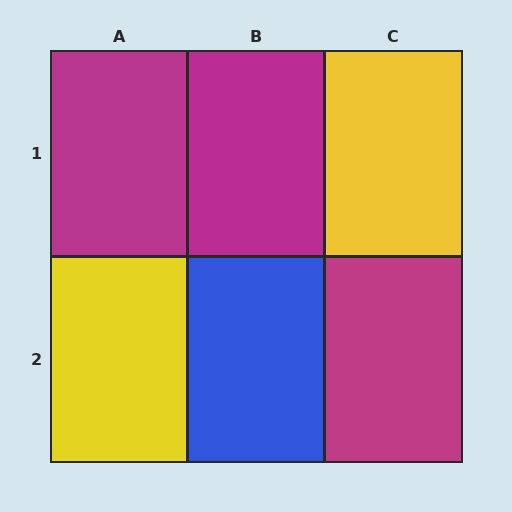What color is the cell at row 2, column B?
Blue.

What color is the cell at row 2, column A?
Yellow.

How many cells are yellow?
2 cells are yellow.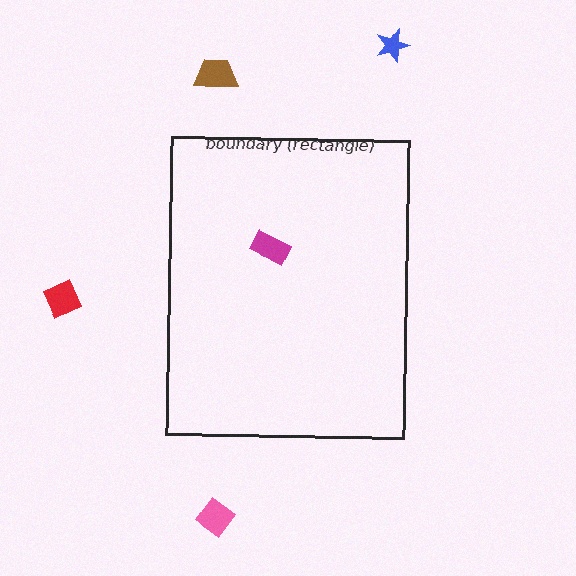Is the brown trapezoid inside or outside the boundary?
Outside.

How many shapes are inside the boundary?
1 inside, 4 outside.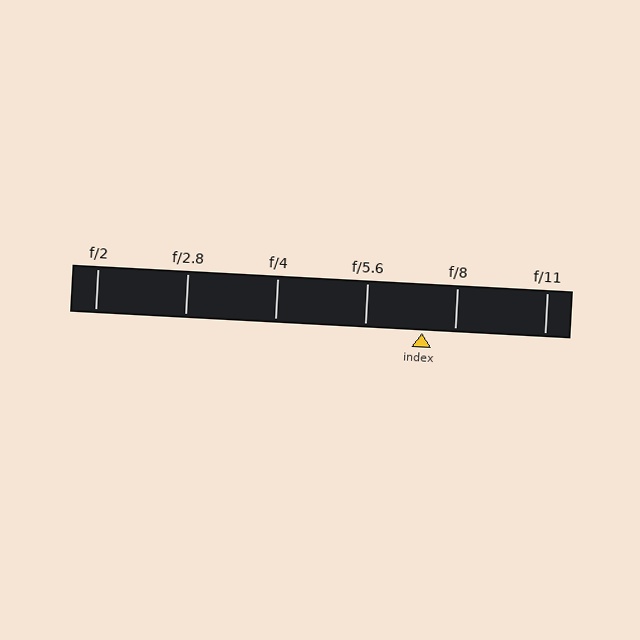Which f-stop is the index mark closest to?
The index mark is closest to f/8.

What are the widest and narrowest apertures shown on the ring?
The widest aperture shown is f/2 and the narrowest is f/11.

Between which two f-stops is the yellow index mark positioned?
The index mark is between f/5.6 and f/8.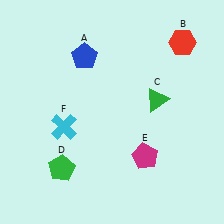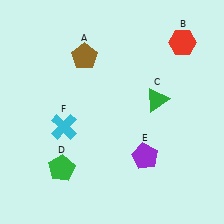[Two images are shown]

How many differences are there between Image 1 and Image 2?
There are 2 differences between the two images.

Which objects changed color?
A changed from blue to brown. E changed from magenta to purple.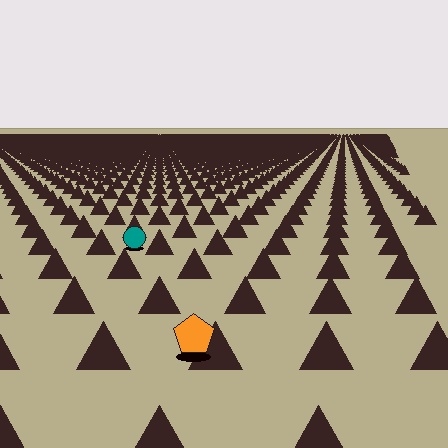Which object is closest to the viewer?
The orange pentagon is closest. The texture marks near it are larger and more spread out.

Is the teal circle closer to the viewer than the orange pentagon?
No. The orange pentagon is closer — you can tell from the texture gradient: the ground texture is coarser near it.